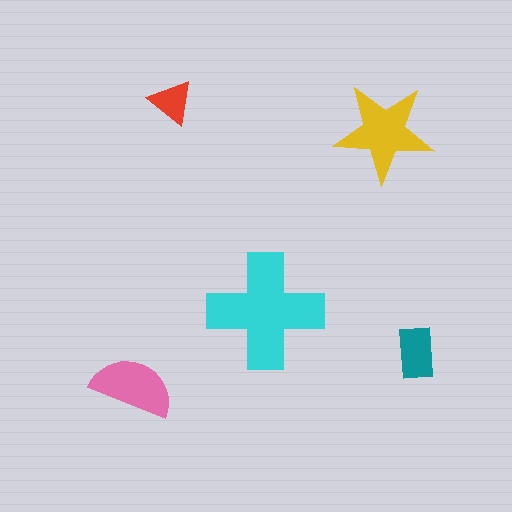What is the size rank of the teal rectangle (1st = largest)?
4th.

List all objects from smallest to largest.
The red triangle, the teal rectangle, the pink semicircle, the yellow star, the cyan cross.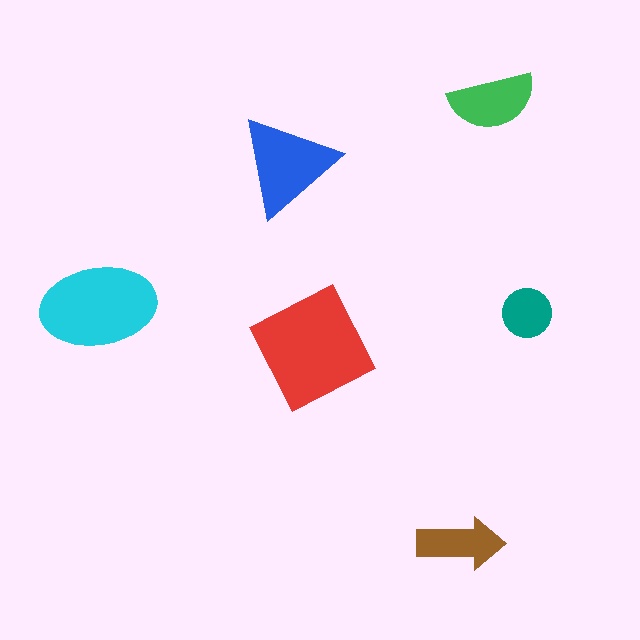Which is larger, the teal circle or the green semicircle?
The green semicircle.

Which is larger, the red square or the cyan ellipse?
The red square.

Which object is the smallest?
The teal circle.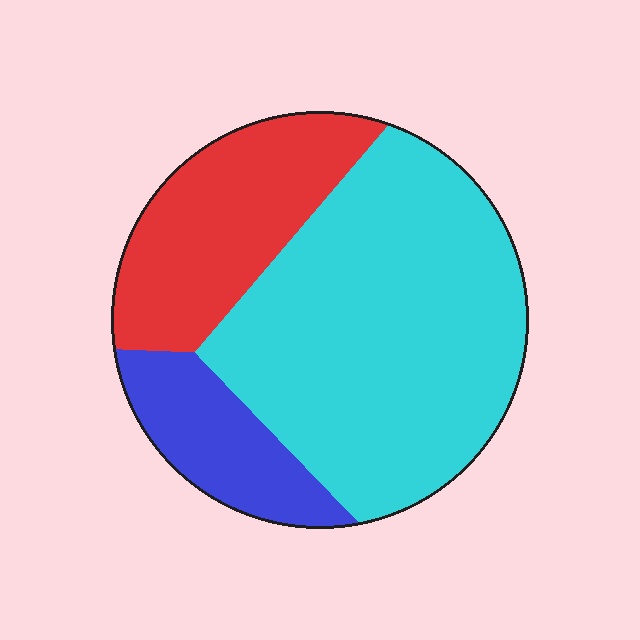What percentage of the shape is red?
Red takes up about one quarter (1/4) of the shape.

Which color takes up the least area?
Blue, at roughly 15%.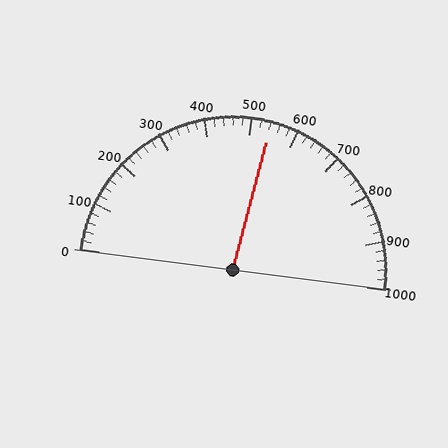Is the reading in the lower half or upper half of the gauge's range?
The reading is in the upper half of the range (0 to 1000).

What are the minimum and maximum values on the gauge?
The gauge ranges from 0 to 1000.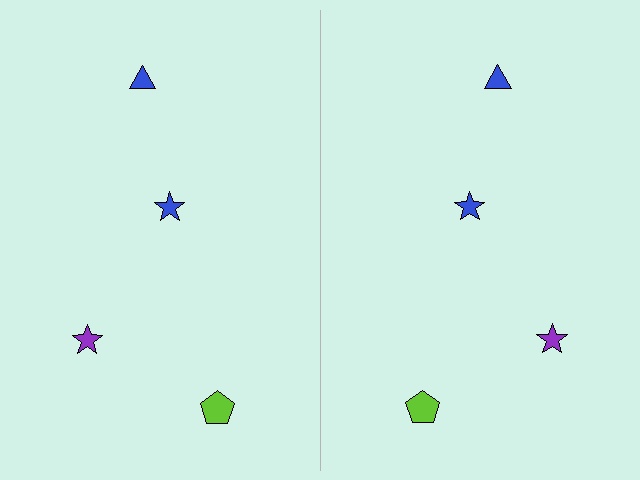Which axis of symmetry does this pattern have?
The pattern has a vertical axis of symmetry running through the center of the image.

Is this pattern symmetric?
Yes, this pattern has bilateral (reflection) symmetry.